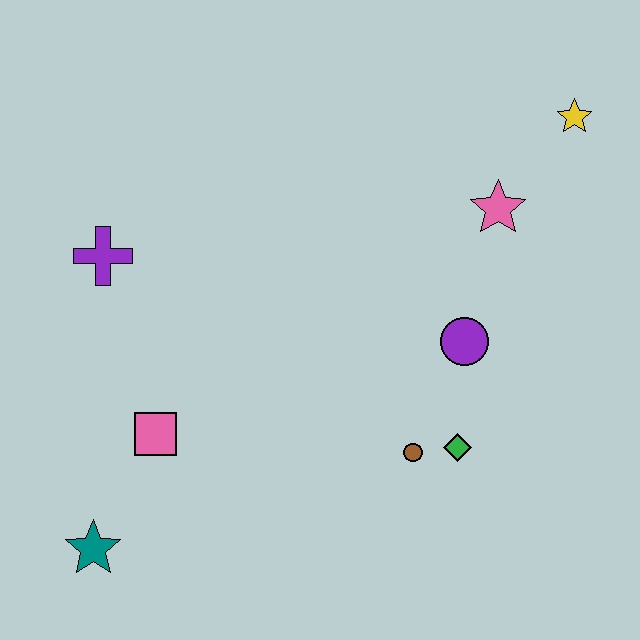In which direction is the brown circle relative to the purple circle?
The brown circle is below the purple circle.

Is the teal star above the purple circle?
No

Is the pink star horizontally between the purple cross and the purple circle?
No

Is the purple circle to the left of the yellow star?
Yes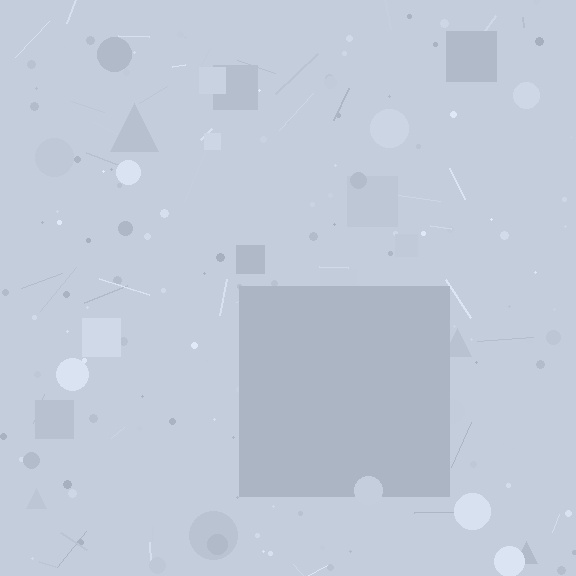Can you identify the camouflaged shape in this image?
The camouflaged shape is a square.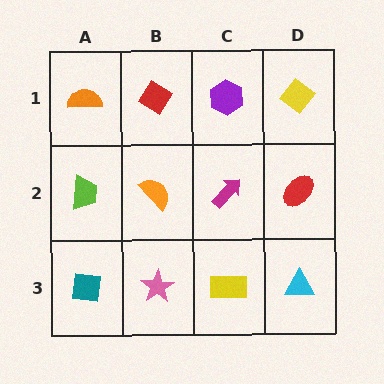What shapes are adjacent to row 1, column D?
A red ellipse (row 2, column D), a purple hexagon (row 1, column C).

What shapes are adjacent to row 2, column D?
A yellow diamond (row 1, column D), a cyan triangle (row 3, column D), a magenta arrow (row 2, column C).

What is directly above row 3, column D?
A red ellipse.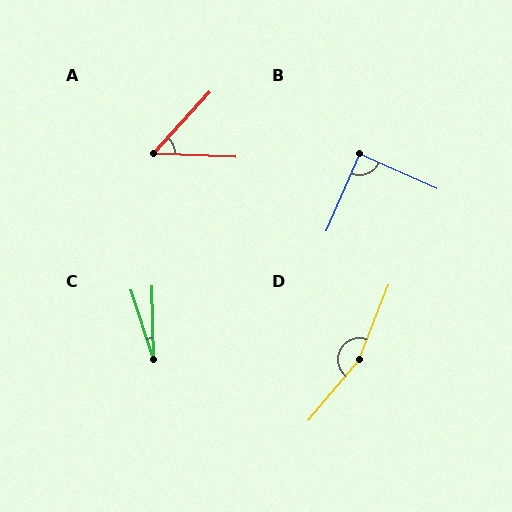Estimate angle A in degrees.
Approximately 50 degrees.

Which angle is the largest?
D, at approximately 161 degrees.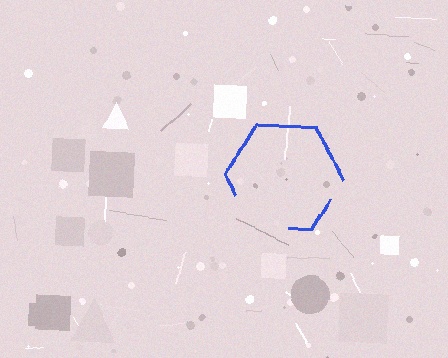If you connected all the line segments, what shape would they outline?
They would outline a hexagon.